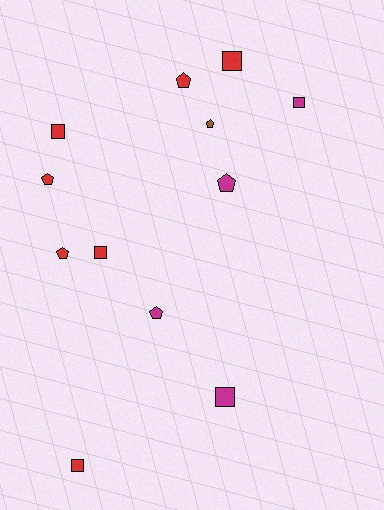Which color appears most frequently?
Red, with 7 objects.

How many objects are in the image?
There are 12 objects.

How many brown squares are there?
There are no brown squares.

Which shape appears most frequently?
Pentagon, with 6 objects.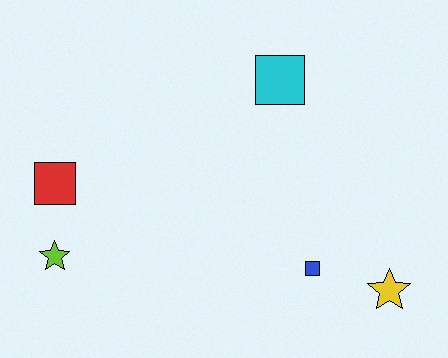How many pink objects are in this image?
There are no pink objects.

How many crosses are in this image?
There are no crosses.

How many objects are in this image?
There are 5 objects.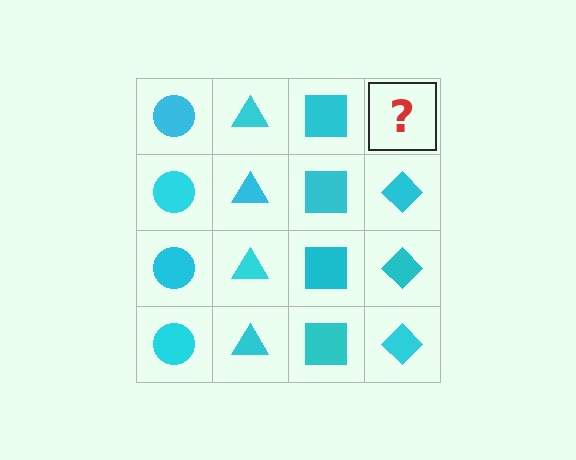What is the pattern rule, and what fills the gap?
The rule is that each column has a consistent shape. The gap should be filled with a cyan diamond.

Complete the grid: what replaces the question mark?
The question mark should be replaced with a cyan diamond.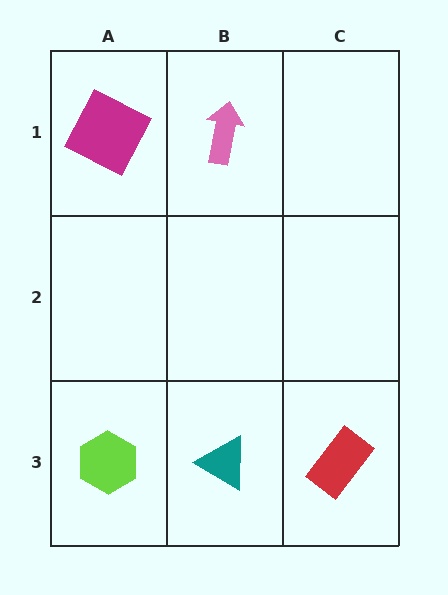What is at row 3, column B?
A teal triangle.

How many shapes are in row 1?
2 shapes.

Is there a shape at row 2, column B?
No, that cell is empty.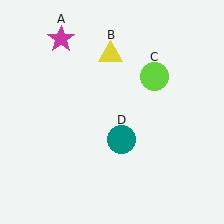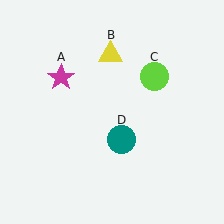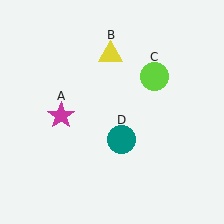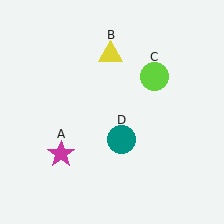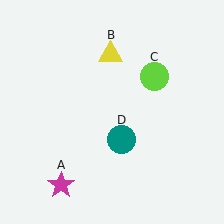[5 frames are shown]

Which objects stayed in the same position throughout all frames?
Yellow triangle (object B) and lime circle (object C) and teal circle (object D) remained stationary.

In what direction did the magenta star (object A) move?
The magenta star (object A) moved down.